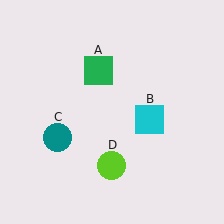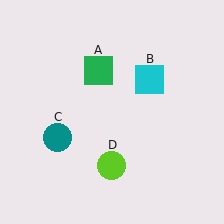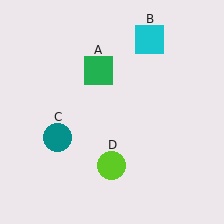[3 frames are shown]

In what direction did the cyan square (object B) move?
The cyan square (object B) moved up.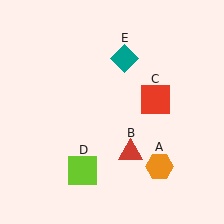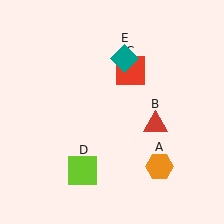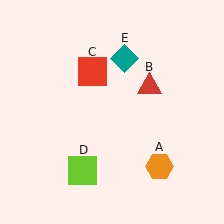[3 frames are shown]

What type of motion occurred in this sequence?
The red triangle (object B), red square (object C) rotated counterclockwise around the center of the scene.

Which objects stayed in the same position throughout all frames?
Orange hexagon (object A) and lime square (object D) and teal diamond (object E) remained stationary.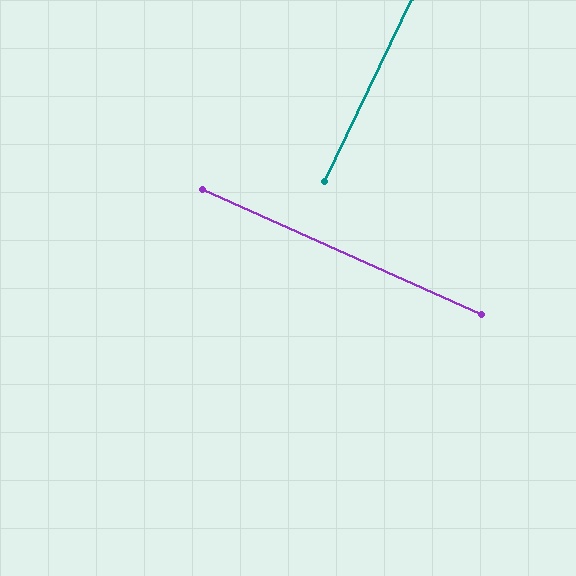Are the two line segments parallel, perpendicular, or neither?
Perpendicular — they meet at approximately 89°.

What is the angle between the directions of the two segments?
Approximately 89 degrees.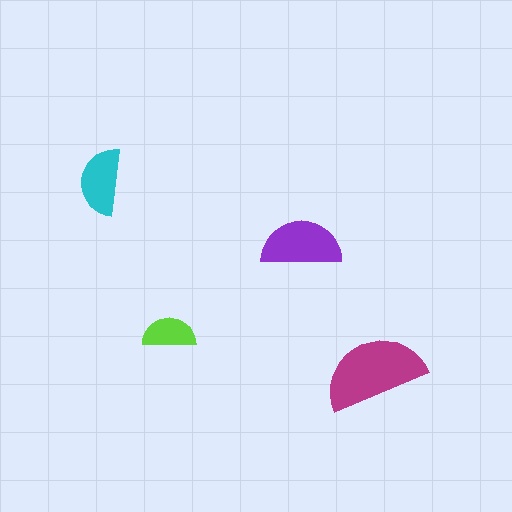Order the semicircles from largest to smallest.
the magenta one, the purple one, the cyan one, the lime one.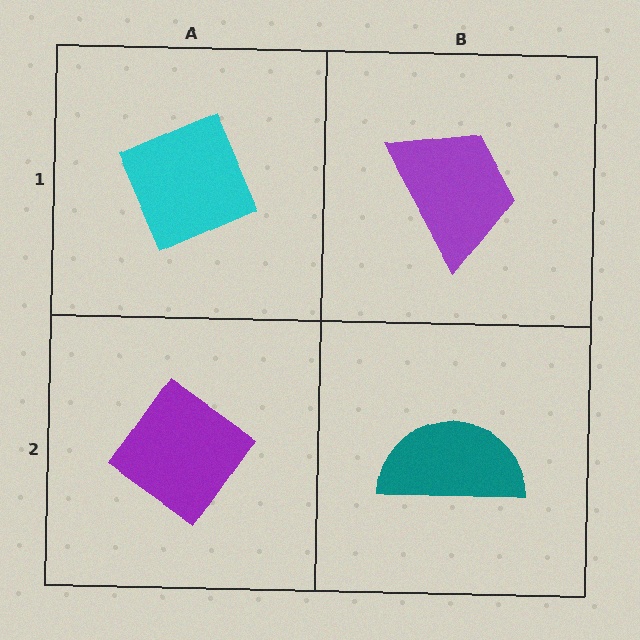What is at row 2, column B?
A teal semicircle.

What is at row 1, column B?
A purple trapezoid.